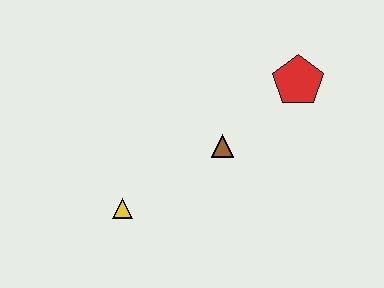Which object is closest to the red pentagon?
The brown triangle is closest to the red pentagon.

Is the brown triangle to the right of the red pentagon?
No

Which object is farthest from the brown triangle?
The yellow triangle is farthest from the brown triangle.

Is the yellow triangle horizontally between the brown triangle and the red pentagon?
No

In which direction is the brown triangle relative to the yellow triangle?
The brown triangle is to the right of the yellow triangle.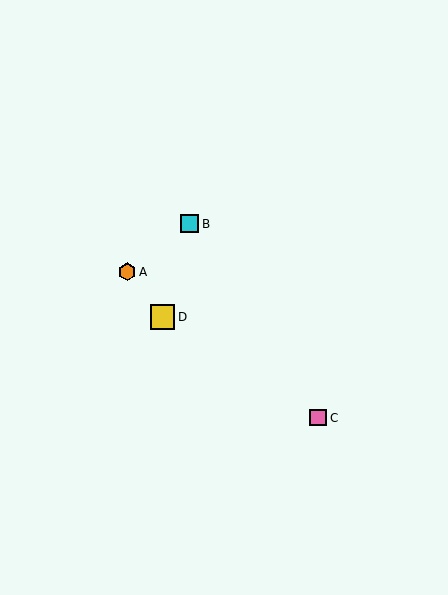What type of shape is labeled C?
Shape C is a pink square.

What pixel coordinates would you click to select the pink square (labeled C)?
Click at (318, 418) to select the pink square C.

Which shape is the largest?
The yellow square (labeled D) is the largest.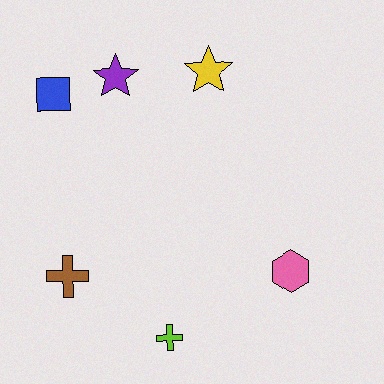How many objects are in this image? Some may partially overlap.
There are 6 objects.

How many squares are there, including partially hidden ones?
There is 1 square.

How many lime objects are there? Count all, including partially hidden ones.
There is 1 lime object.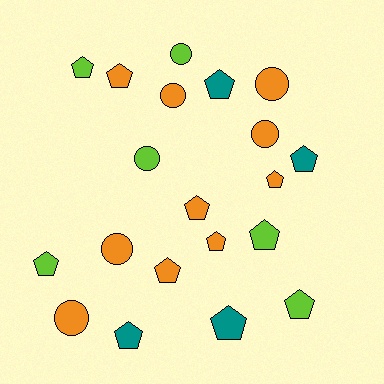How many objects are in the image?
There are 20 objects.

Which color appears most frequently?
Orange, with 10 objects.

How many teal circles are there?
There are no teal circles.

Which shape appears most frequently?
Pentagon, with 13 objects.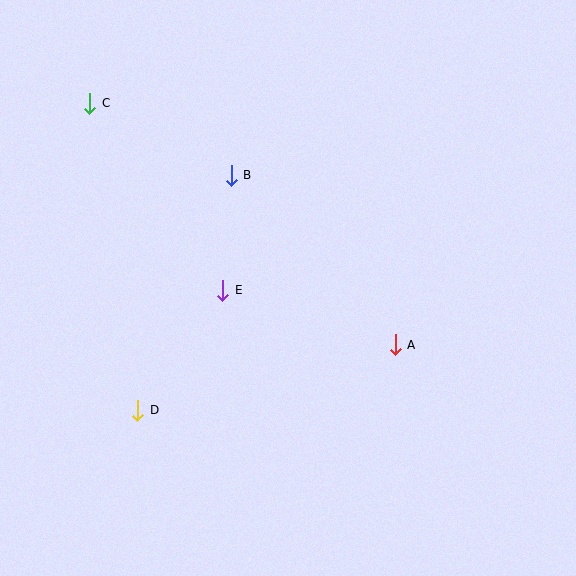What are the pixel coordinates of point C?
Point C is at (90, 103).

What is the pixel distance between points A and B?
The distance between A and B is 236 pixels.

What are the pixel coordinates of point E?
Point E is at (223, 290).